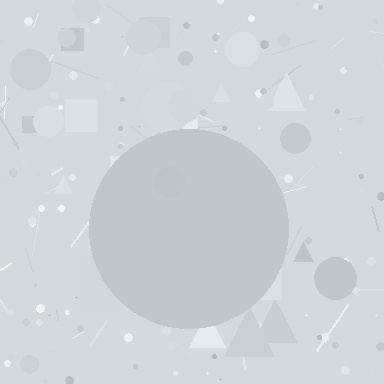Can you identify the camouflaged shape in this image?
The camouflaged shape is a circle.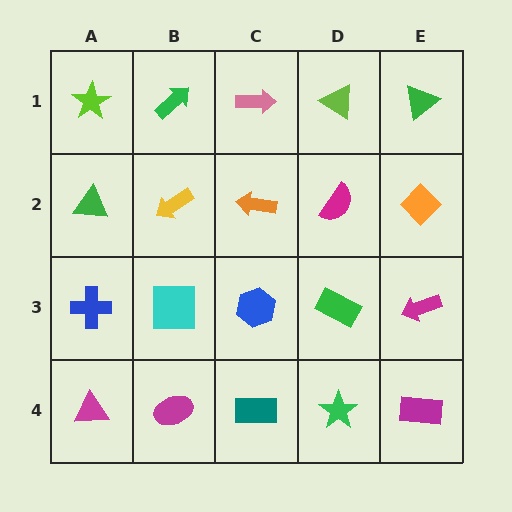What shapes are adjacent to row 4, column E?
A magenta arrow (row 3, column E), a green star (row 4, column D).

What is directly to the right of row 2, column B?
An orange arrow.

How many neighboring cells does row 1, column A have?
2.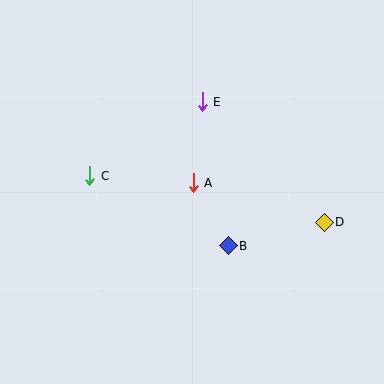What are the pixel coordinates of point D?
Point D is at (324, 222).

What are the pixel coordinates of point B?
Point B is at (228, 246).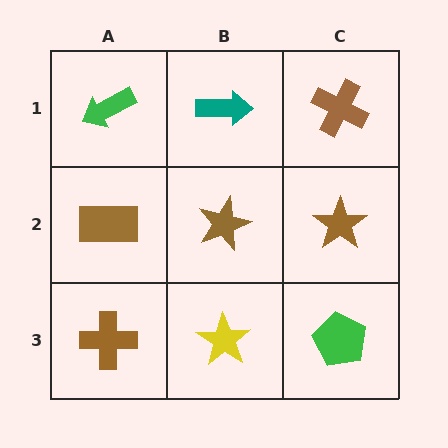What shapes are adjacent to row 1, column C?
A brown star (row 2, column C), a teal arrow (row 1, column B).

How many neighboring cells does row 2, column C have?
3.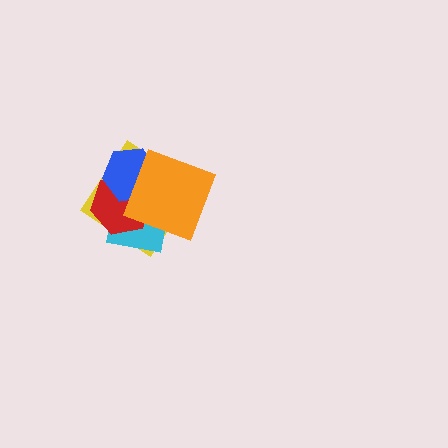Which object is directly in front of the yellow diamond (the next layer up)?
The cyan square is directly in front of the yellow diamond.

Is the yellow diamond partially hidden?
Yes, it is partially covered by another shape.